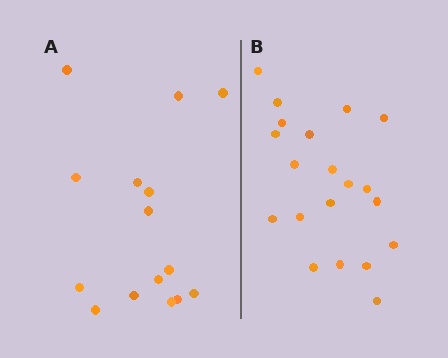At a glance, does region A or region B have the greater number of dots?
Region B (the right region) has more dots.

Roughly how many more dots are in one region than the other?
Region B has about 5 more dots than region A.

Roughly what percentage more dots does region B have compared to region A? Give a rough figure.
About 35% more.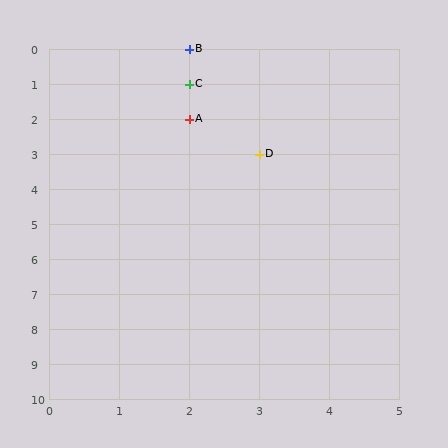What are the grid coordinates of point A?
Point A is at grid coordinates (2, 2).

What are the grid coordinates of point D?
Point D is at grid coordinates (3, 3).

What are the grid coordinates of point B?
Point B is at grid coordinates (2, 0).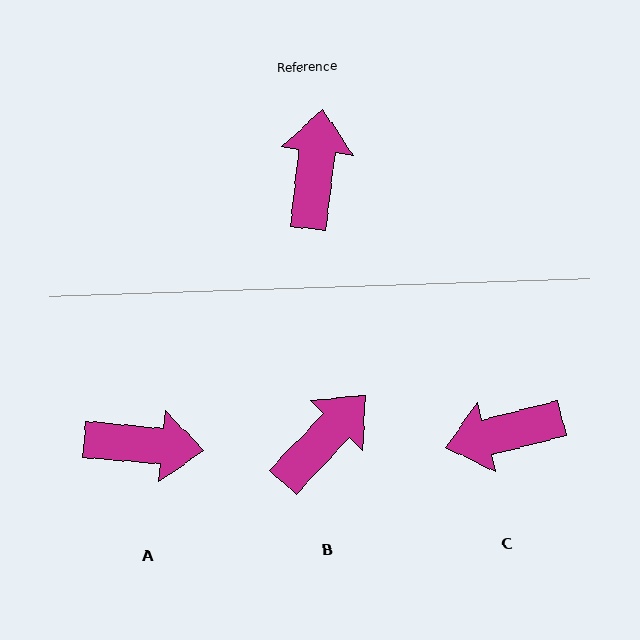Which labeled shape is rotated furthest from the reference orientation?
C, about 111 degrees away.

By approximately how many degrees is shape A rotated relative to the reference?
Approximately 88 degrees clockwise.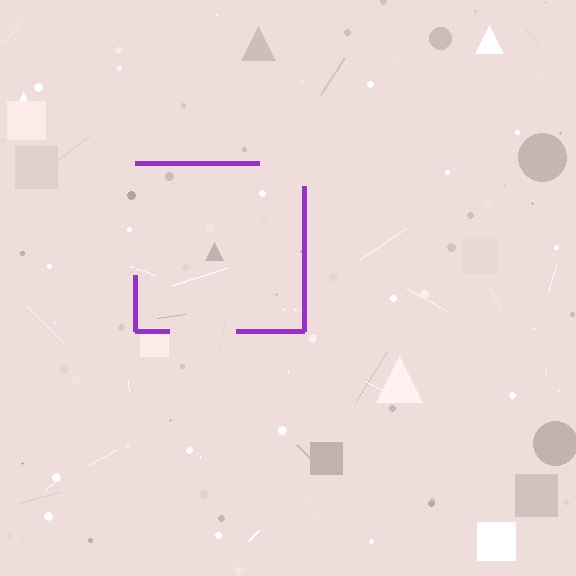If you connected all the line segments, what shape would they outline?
They would outline a square.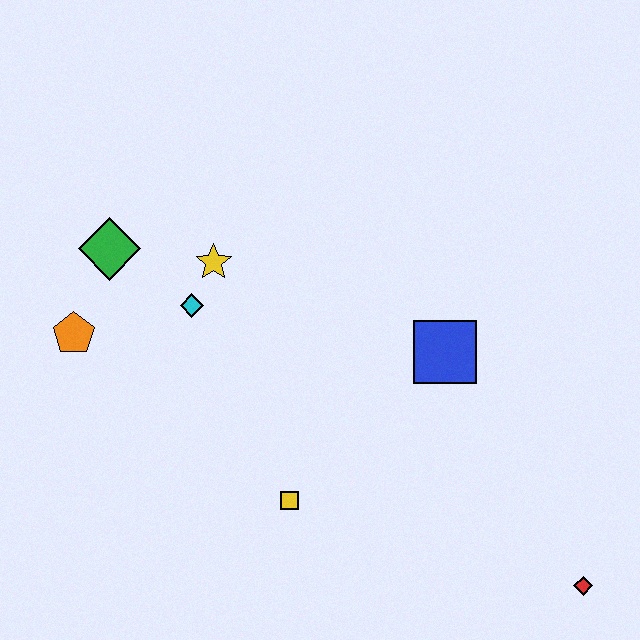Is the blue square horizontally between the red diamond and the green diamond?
Yes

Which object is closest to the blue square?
The yellow square is closest to the blue square.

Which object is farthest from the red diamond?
The green diamond is farthest from the red diamond.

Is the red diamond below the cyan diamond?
Yes